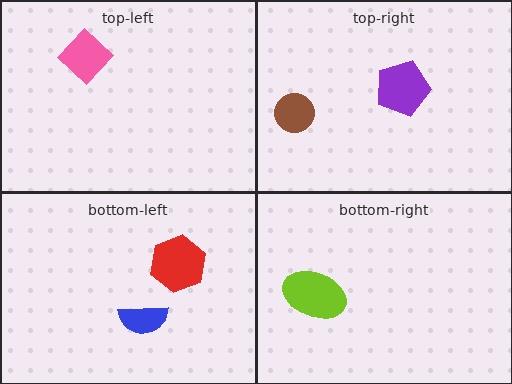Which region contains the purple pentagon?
The top-right region.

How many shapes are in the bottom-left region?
2.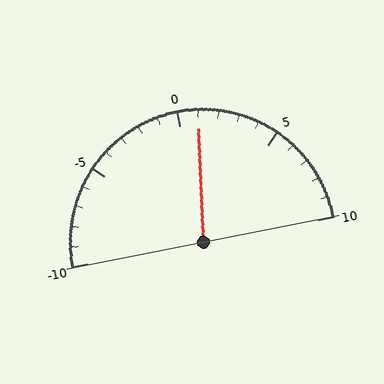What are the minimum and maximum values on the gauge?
The gauge ranges from -10 to 10.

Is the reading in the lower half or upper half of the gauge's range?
The reading is in the upper half of the range (-10 to 10).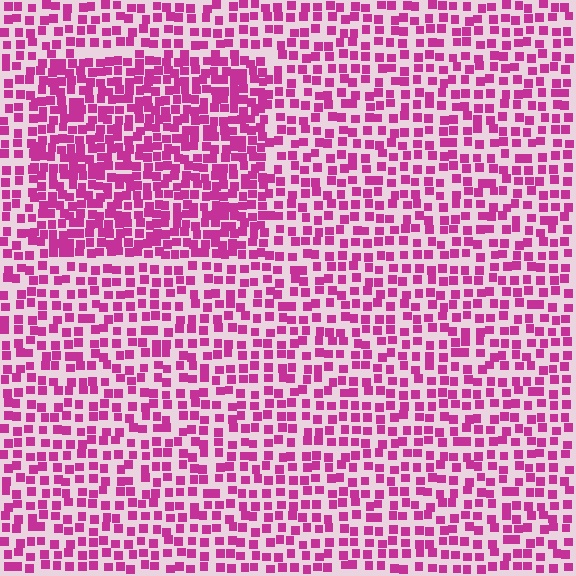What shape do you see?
I see a rectangle.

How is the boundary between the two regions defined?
The boundary is defined by a change in element density (approximately 1.7x ratio). All elements are the same color, size, and shape.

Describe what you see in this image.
The image contains small magenta elements arranged at two different densities. A rectangle-shaped region is visible where the elements are more densely packed than the surrounding area.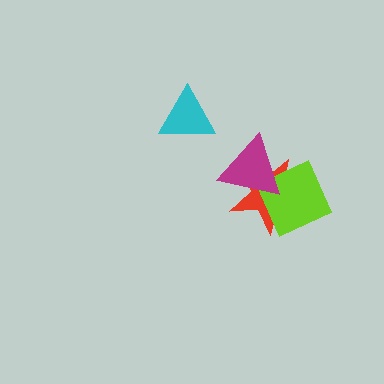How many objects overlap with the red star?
2 objects overlap with the red star.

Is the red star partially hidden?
Yes, it is partially covered by another shape.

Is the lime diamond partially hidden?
Yes, it is partially covered by another shape.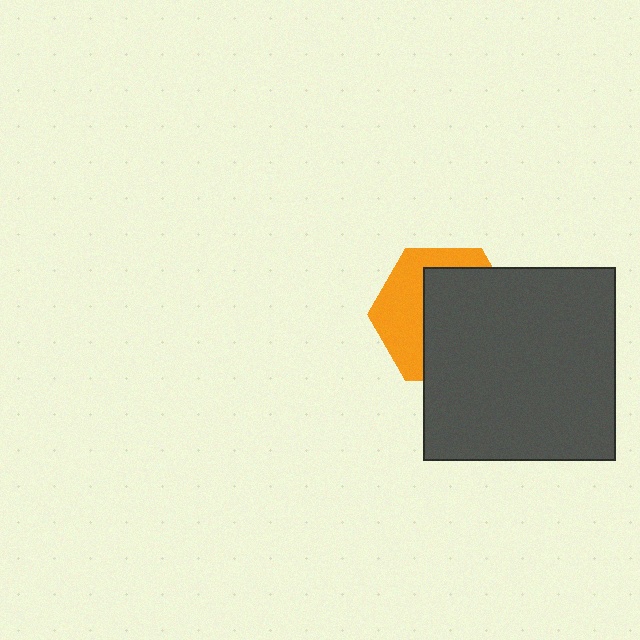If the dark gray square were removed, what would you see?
You would see the complete orange hexagon.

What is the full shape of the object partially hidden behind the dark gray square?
The partially hidden object is an orange hexagon.